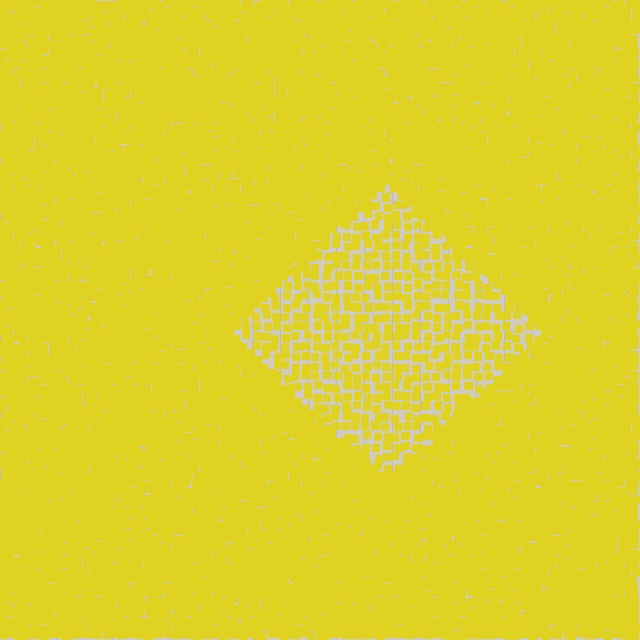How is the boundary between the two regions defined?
The boundary is defined by a change in element density (approximately 2.1x ratio). All elements are the same color, size, and shape.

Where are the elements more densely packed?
The elements are more densely packed outside the diamond boundary.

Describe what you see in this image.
The image contains small yellow elements arranged at two different densities. A diamond-shaped region is visible where the elements are less densely packed than the surrounding area.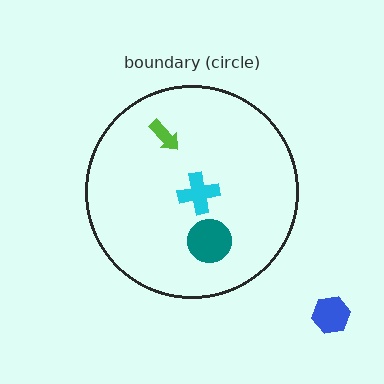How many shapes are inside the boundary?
3 inside, 1 outside.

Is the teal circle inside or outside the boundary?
Inside.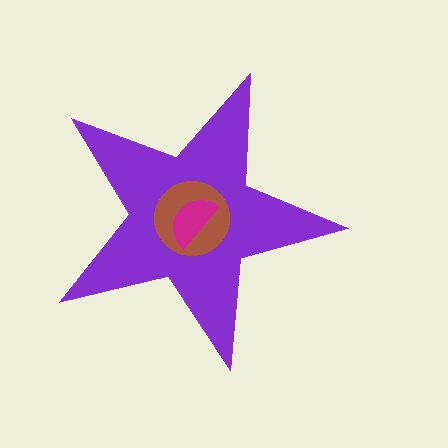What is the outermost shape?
The purple star.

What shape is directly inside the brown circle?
The magenta semicircle.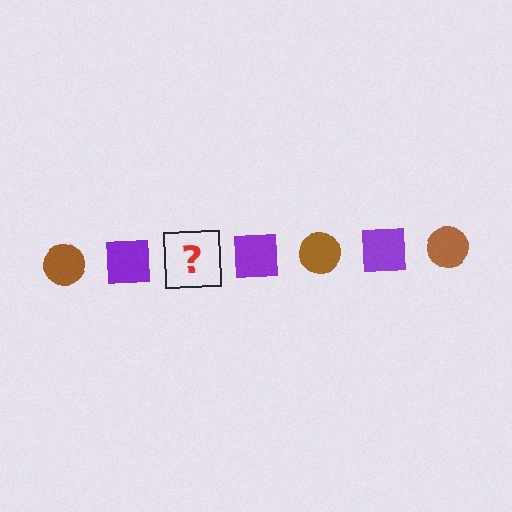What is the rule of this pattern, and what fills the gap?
The rule is that the pattern alternates between brown circle and purple square. The gap should be filled with a brown circle.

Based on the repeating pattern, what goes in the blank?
The blank should be a brown circle.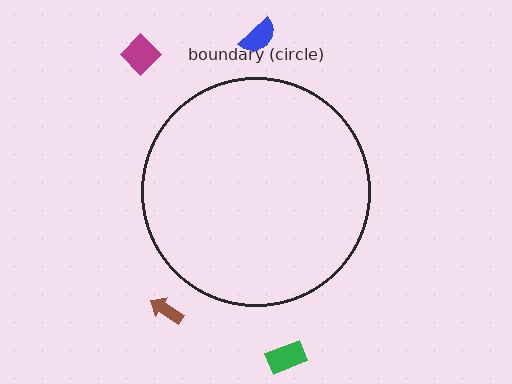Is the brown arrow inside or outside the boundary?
Outside.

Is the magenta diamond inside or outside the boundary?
Outside.